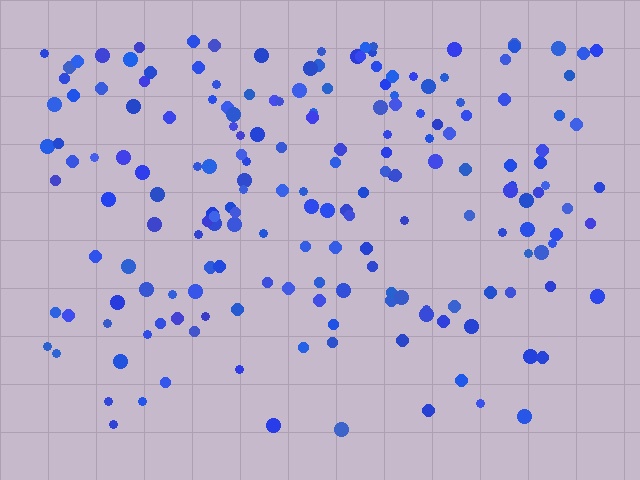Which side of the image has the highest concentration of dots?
The top.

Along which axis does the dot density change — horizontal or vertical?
Vertical.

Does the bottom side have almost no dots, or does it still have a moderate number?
Still a moderate number, just noticeably fewer than the top.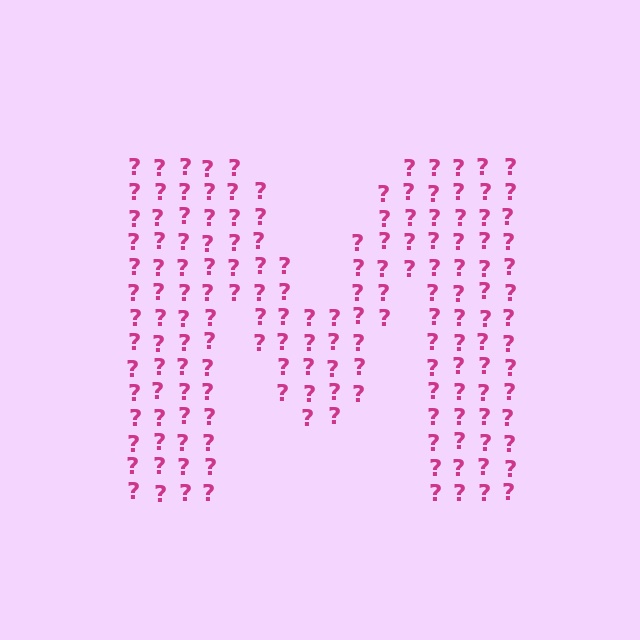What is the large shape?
The large shape is the letter M.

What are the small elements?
The small elements are question marks.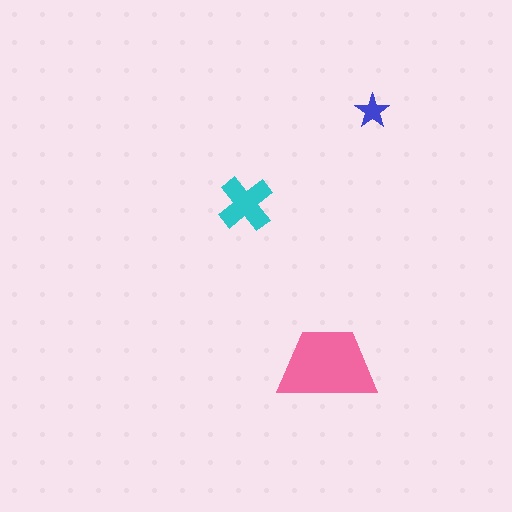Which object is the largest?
The pink trapezoid.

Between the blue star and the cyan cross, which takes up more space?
The cyan cross.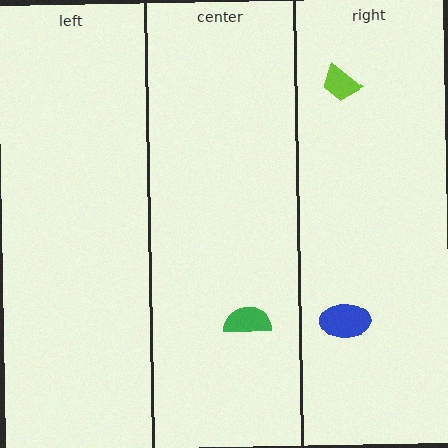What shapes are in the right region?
The blue ellipse, the lime trapezoid.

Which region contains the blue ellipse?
The right region.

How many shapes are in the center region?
1.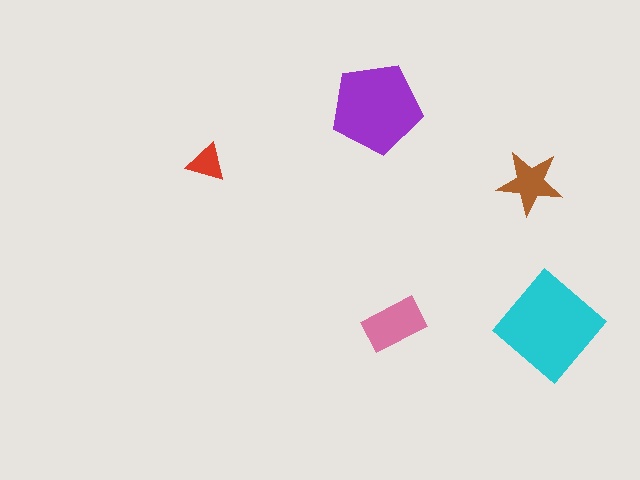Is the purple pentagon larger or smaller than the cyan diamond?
Smaller.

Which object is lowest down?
The cyan diamond is bottommost.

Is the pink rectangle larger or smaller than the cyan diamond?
Smaller.